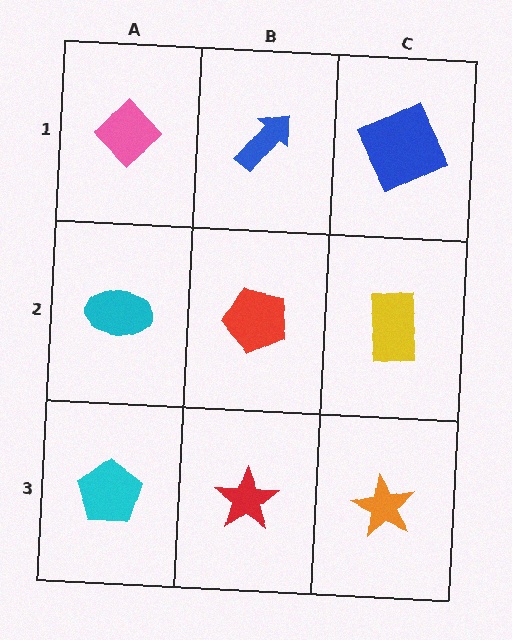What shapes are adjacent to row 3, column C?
A yellow rectangle (row 2, column C), a red star (row 3, column B).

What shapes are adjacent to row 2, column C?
A blue square (row 1, column C), an orange star (row 3, column C), a red pentagon (row 2, column B).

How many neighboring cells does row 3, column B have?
3.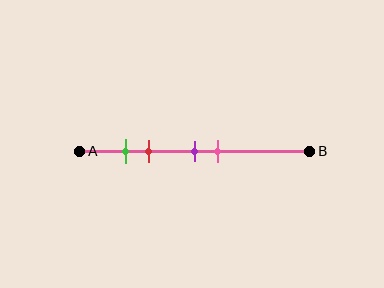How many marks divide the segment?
There are 4 marks dividing the segment.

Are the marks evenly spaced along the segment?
No, the marks are not evenly spaced.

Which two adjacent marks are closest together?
The green and red marks are the closest adjacent pair.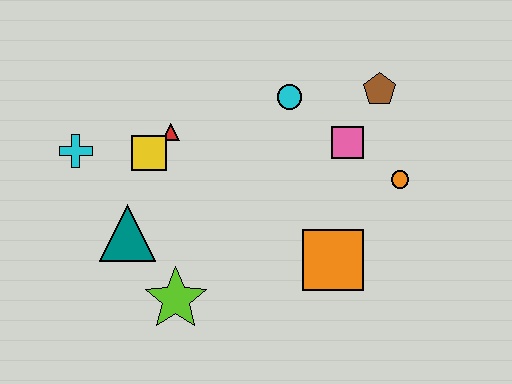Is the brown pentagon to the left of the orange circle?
Yes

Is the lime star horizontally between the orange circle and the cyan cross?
Yes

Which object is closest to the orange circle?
The pink square is closest to the orange circle.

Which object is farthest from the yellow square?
The orange circle is farthest from the yellow square.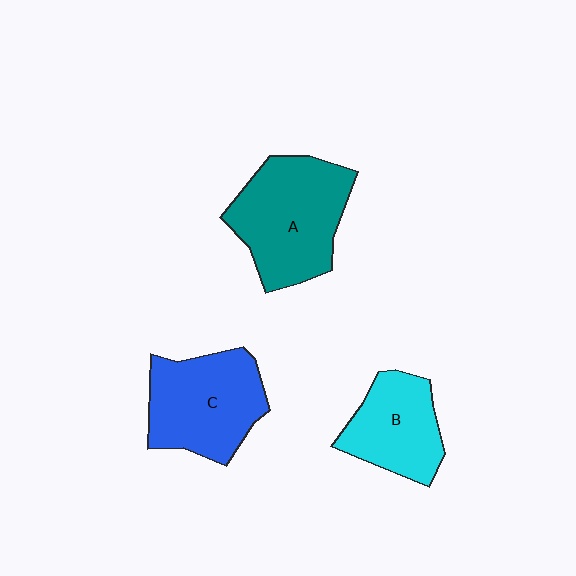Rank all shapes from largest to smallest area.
From largest to smallest: A (teal), C (blue), B (cyan).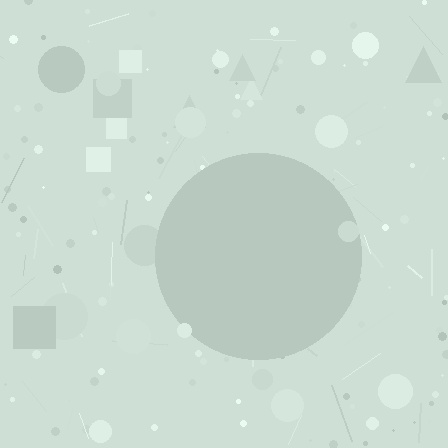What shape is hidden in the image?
A circle is hidden in the image.